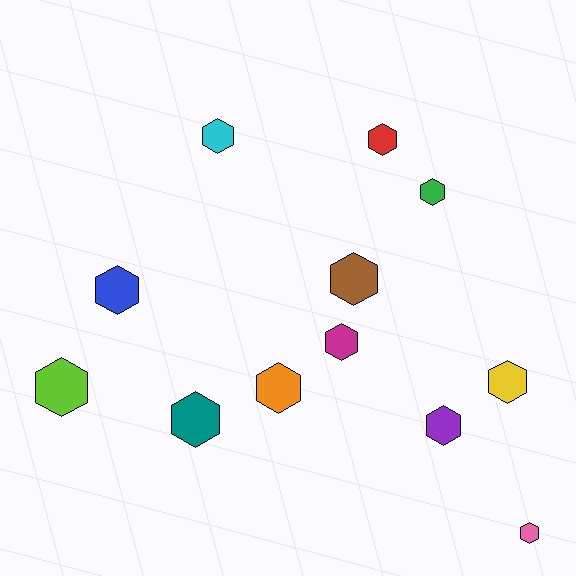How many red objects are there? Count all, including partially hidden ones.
There is 1 red object.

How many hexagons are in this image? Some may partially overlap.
There are 12 hexagons.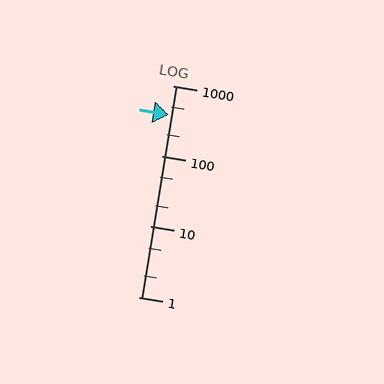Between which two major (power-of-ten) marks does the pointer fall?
The pointer is between 100 and 1000.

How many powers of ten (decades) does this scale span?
The scale spans 3 decades, from 1 to 1000.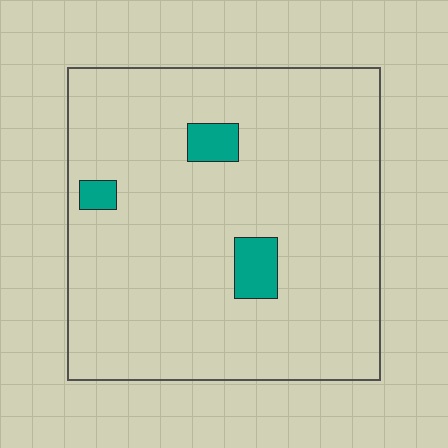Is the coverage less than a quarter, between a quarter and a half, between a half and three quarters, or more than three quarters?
Less than a quarter.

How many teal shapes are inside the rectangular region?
3.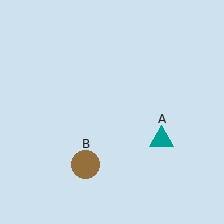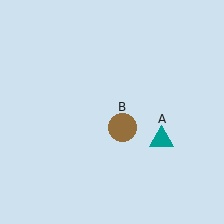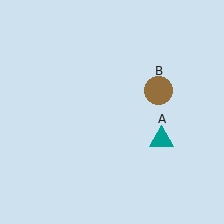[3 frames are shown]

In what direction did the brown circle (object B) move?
The brown circle (object B) moved up and to the right.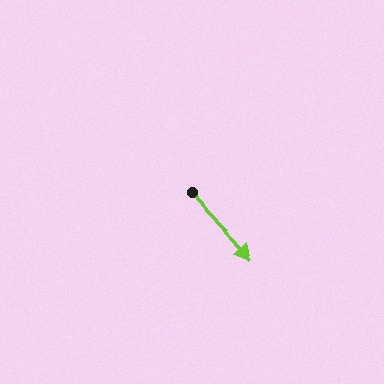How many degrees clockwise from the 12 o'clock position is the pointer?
Approximately 137 degrees.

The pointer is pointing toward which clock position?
Roughly 5 o'clock.